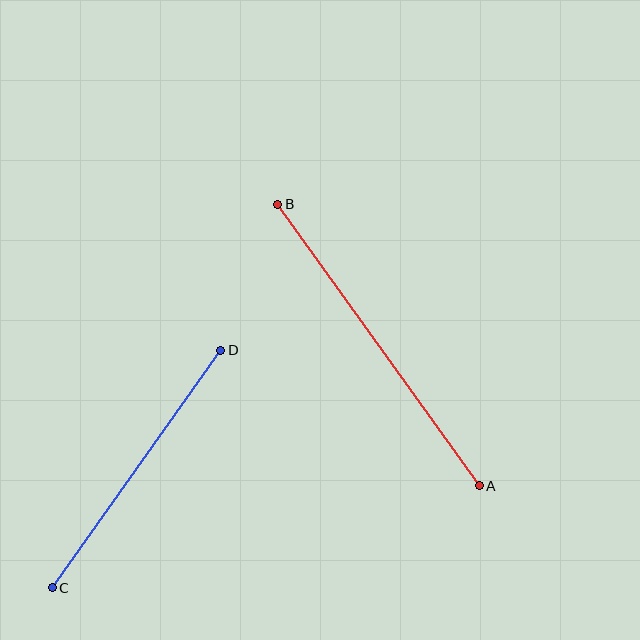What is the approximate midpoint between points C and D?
The midpoint is at approximately (137, 469) pixels.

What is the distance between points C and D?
The distance is approximately 291 pixels.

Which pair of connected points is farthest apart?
Points A and B are farthest apart.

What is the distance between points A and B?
The distance is approximately 346 pixels.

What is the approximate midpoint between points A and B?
The midpoint is at approximately (379, 345) pixels.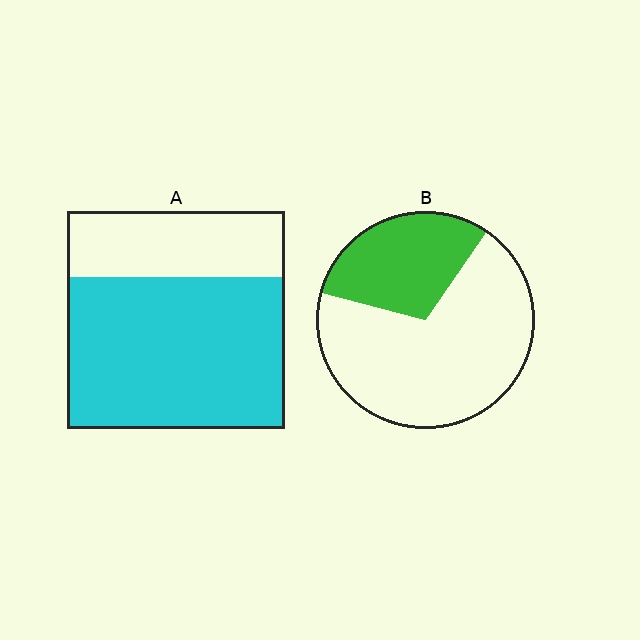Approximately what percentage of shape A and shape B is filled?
A is approximately 70% and B is approximately 30%.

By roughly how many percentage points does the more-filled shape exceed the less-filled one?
By roughly 40 percentage points (A over B).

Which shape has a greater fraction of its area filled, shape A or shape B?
Shape A.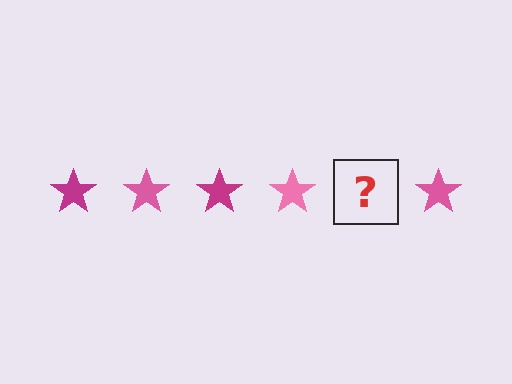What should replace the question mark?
The question mark should be replaced with a magenta star.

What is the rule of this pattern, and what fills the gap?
The rule is that the pattern cycles through magenta, pink stars. The gap should be filled with a magenta star.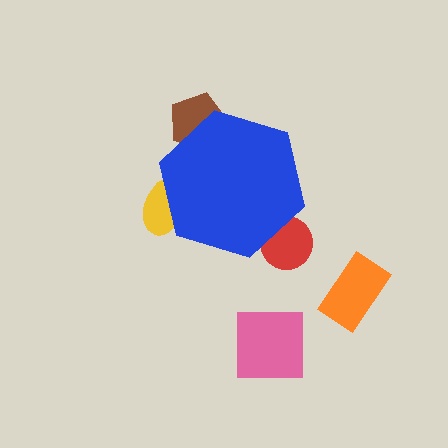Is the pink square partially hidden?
No, the pink square is fully visible.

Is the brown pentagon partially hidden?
Yes, the brown pentagon is partially hidden behind the blue hexagon.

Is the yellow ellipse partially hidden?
Yes, the yellow ellipse is partially hidden behind the blue hexagon.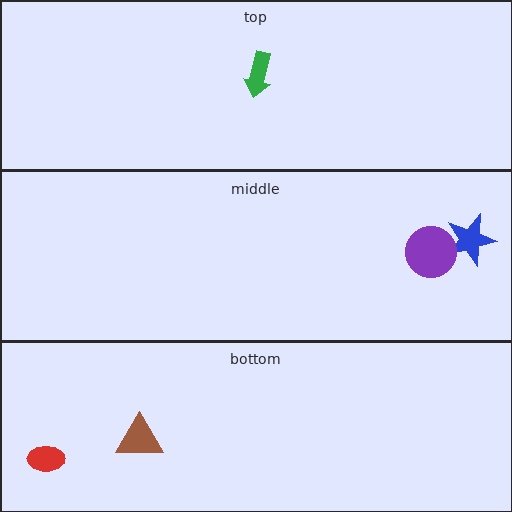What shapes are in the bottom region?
The brown triangle, the red ellipse.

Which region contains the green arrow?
The top region.